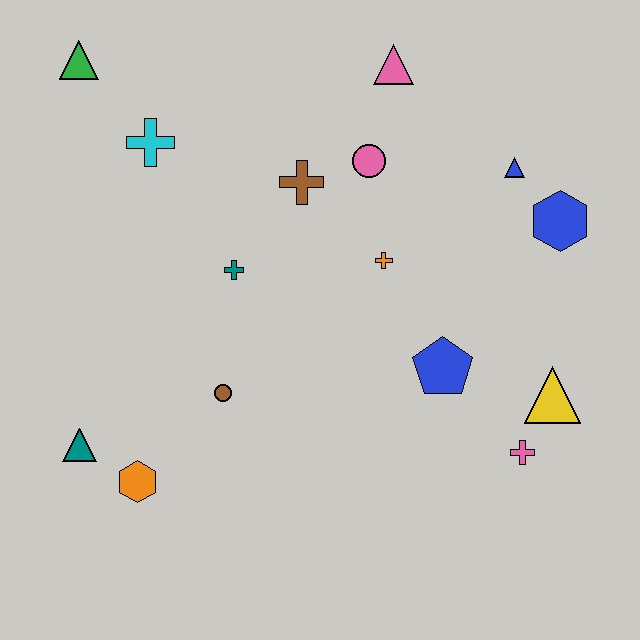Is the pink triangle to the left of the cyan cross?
No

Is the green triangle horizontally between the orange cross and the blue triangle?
No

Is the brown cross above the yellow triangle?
Yes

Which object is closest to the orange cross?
The pink circle is closest to the orange cross.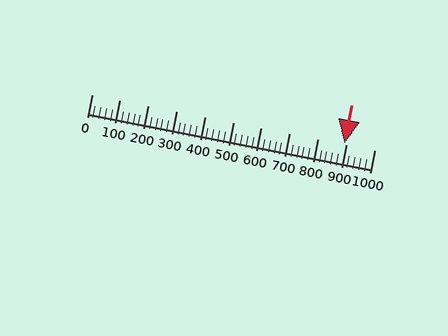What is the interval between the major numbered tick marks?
The major tick marks are spaced 100 units apart.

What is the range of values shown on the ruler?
The ruler shows values from 0 to 1000.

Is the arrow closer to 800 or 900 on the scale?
The arrow is closer to 900.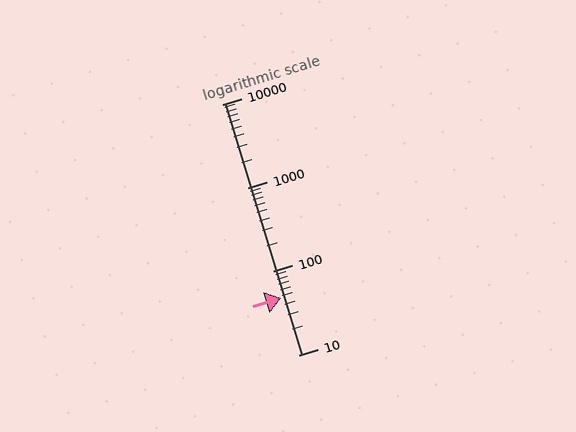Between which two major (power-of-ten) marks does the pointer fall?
The pointer is between 10 and 100.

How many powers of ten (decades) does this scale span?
The scale spans 3 decades, from 10 to 10000.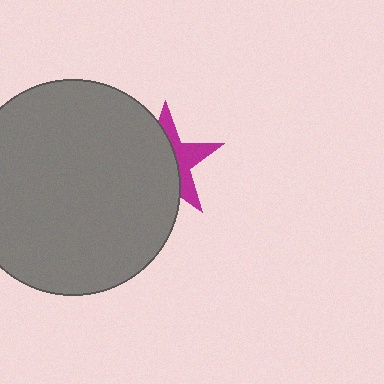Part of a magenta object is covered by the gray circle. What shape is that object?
It is a star.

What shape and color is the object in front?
The object in front is a gray circle.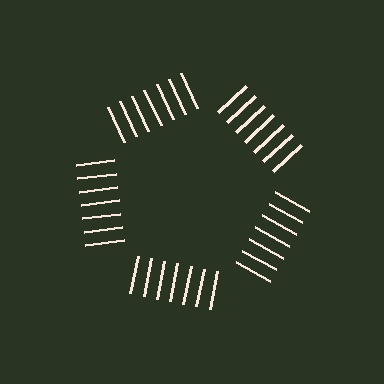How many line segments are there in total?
35 — 7 along each of the 5 edges.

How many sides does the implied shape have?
5 sides — the line-ends trace a pentagon.